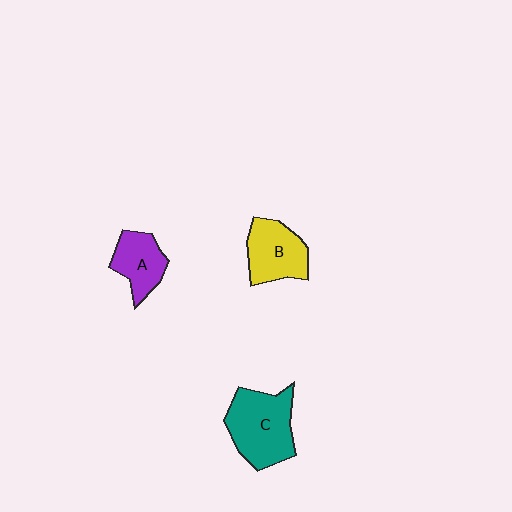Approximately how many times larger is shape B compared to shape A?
Approximately 1.2 times.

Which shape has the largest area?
Shape C (teal).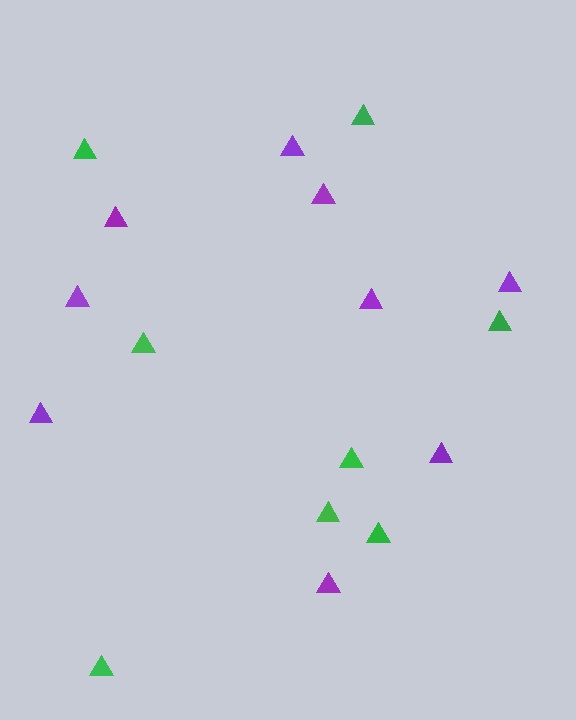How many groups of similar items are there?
There are 2 groups: one group of green triangles (8) and one group of purple triangles (9).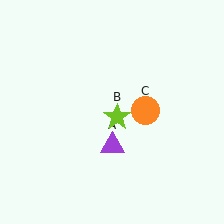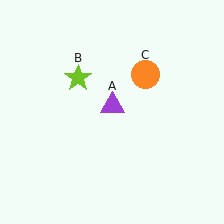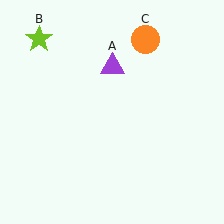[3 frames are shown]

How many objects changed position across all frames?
3 objects changed position: purple triangle (object A), lime star (object B), orange circle (object C).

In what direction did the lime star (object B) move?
The lime star (object B) moved up and to the left.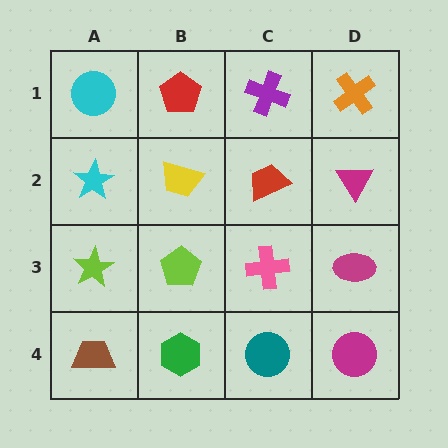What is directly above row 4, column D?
A magenta ellipse.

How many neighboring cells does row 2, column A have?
3.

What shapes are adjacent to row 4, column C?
A pink cross (row 3, column C), a green hexagon (row 4, column B), a magenta circle (row 4, column D).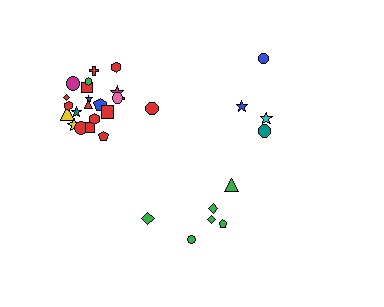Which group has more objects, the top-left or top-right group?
The top-left group.